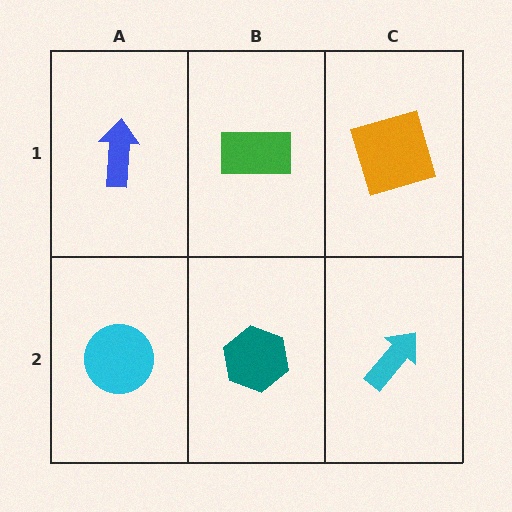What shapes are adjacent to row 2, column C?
An orange square (row 1, column C), a teal hexagon (row 2, column B).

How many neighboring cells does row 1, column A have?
2.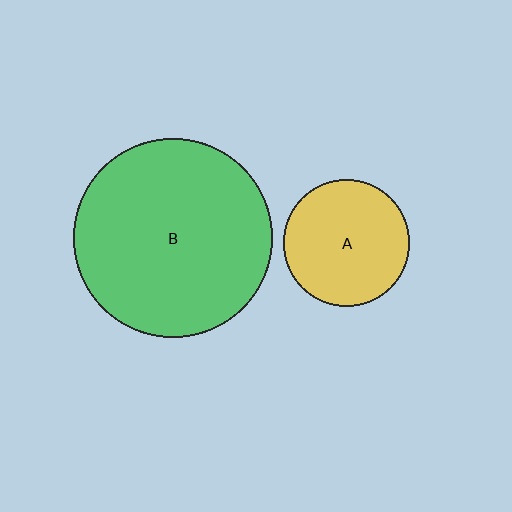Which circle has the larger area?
Circle B (green).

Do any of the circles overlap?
No, none of the circles overlap.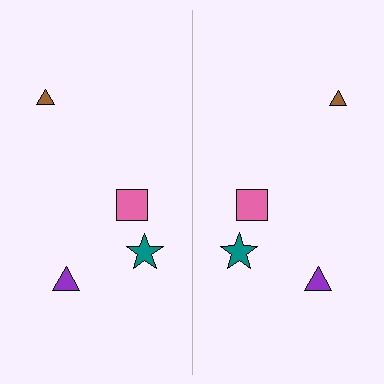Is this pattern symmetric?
Yes, this pattern has bilateral (reflection) symmetry.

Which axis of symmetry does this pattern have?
The pattern has a vertical axis of symmetry running through the center of the image.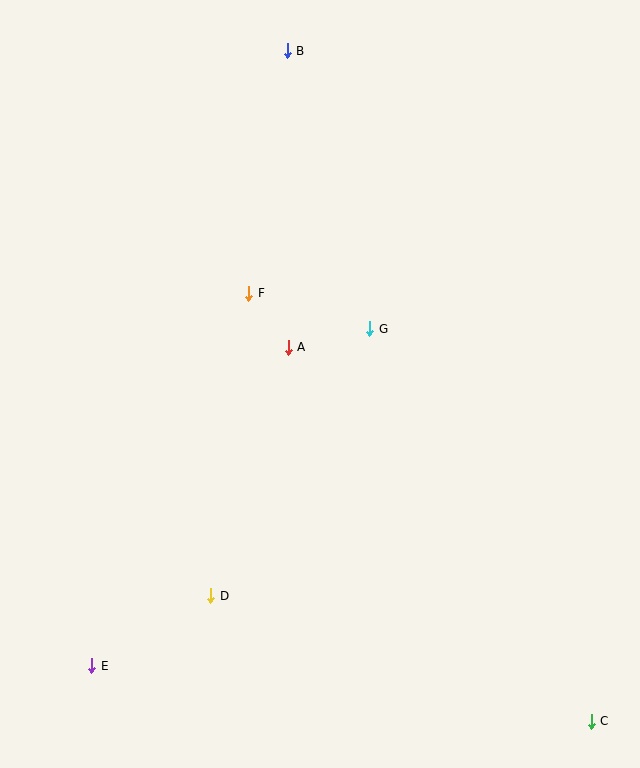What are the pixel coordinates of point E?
Point E is at (92, 666).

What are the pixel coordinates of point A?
Point A is at (288, 347).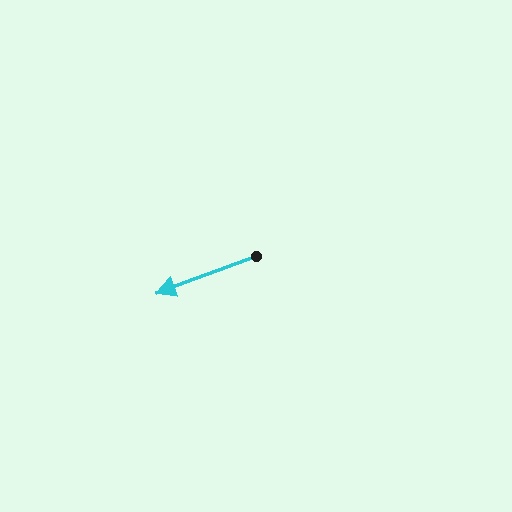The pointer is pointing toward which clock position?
Roughly 8 o'clock.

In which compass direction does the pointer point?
West.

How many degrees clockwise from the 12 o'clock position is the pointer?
Approximately 250 degrees.